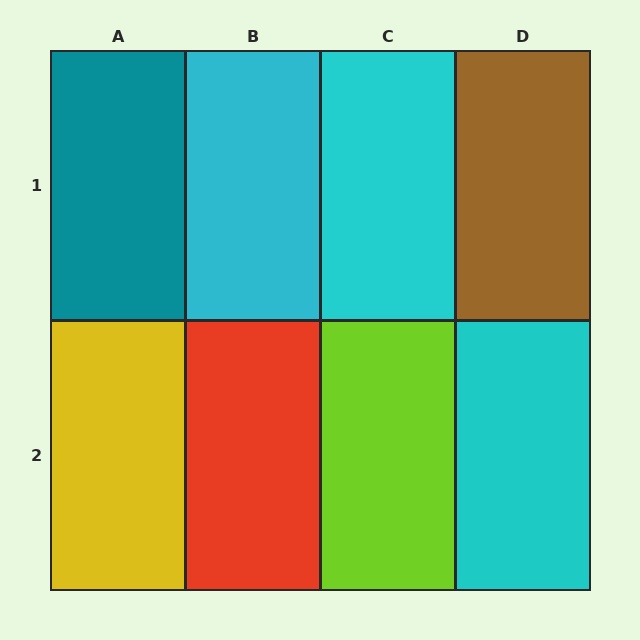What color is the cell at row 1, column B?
Cyan.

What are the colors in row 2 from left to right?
Yellow, red, lime, cyan.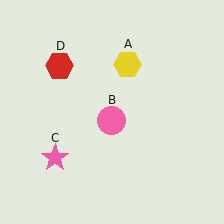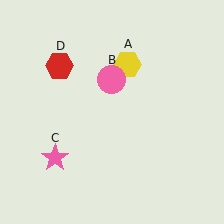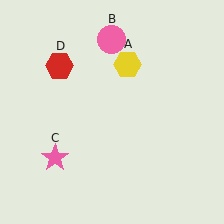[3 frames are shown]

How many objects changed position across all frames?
1 object changed position: pink circle (object B).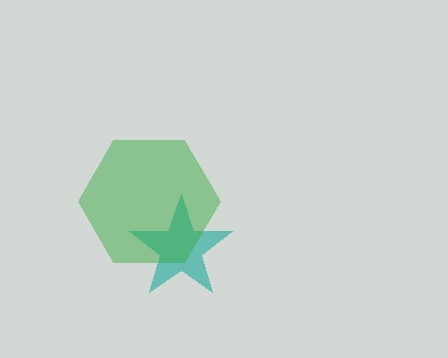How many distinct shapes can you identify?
There are 2 distinct shapes: a teal star, a green hexagon.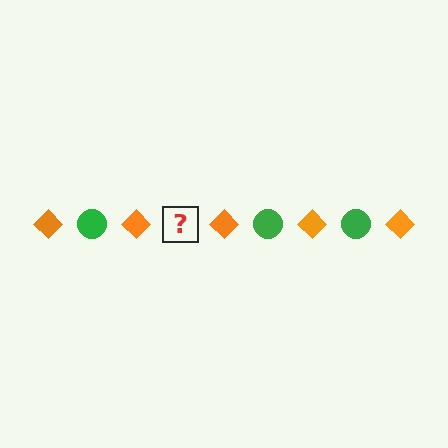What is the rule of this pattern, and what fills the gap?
The rule is that the pattern alternates between orange diamond and green circle. The gap should be filled with a green circle.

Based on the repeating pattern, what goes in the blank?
The blank should be a green circle.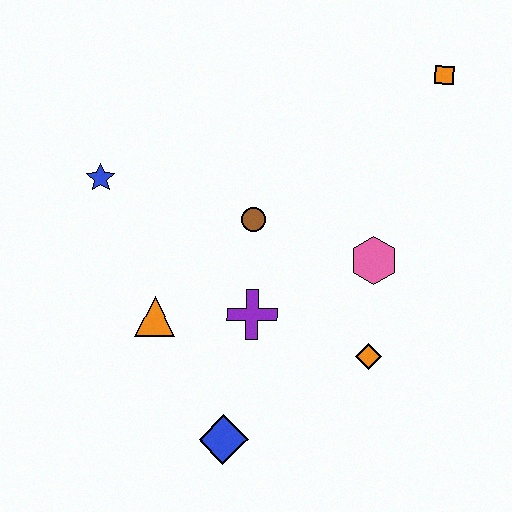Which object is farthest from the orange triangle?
The orange square is farthest from the orange triangle.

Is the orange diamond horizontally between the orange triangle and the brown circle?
No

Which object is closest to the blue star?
The orange triangle is closest to the blue star.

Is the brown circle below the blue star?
Yes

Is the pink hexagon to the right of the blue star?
Yes